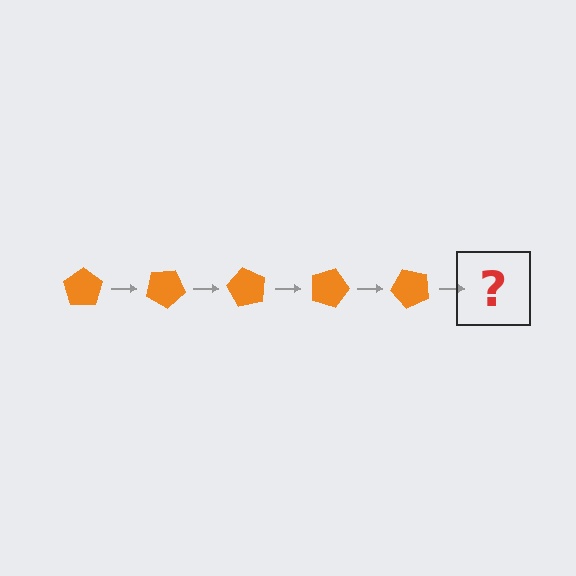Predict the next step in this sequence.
The next step is an orange pentagon rotated 150 degrees.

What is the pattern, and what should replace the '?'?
The pattern is that the pentagon rotates 30 degrees each step. The '?' should be an orange pentagon rotated 150 degrees.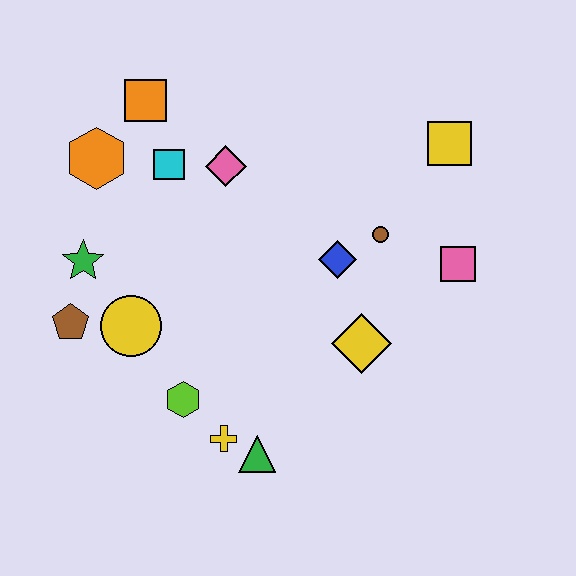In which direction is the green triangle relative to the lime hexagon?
The green triangle is to the right of the lime hexagon.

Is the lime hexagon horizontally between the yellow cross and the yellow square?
No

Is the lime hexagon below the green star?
Yes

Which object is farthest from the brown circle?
The brown pentagon is farthest from the brown circle.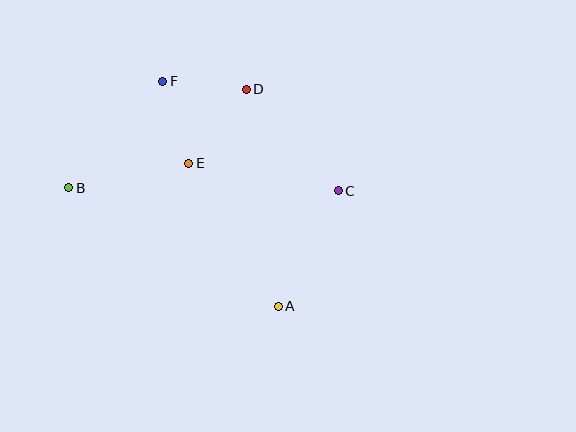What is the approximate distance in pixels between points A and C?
The distance between A and C is approximately 130 pixels.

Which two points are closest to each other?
Points D and F are closest to each other.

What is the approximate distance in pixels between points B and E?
The distance between B and E is approximately 123 pixels.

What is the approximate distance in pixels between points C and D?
The distance between C and D is approximately 137 pixels.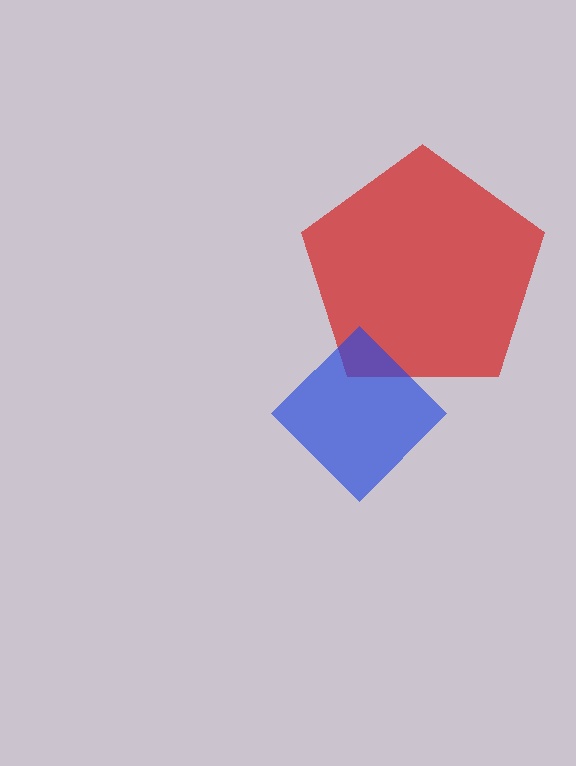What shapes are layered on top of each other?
The layered shapes are: a red pentagon, a blue diamond.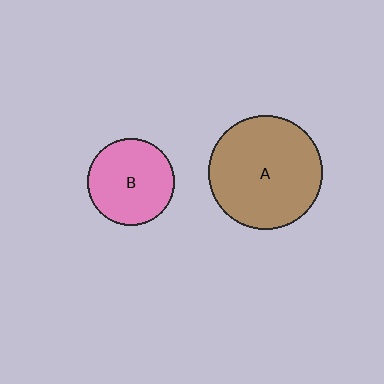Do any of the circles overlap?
No, none of the circles overlap.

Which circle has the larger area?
Circle A (brown).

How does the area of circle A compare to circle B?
Approximately 1.7 times.